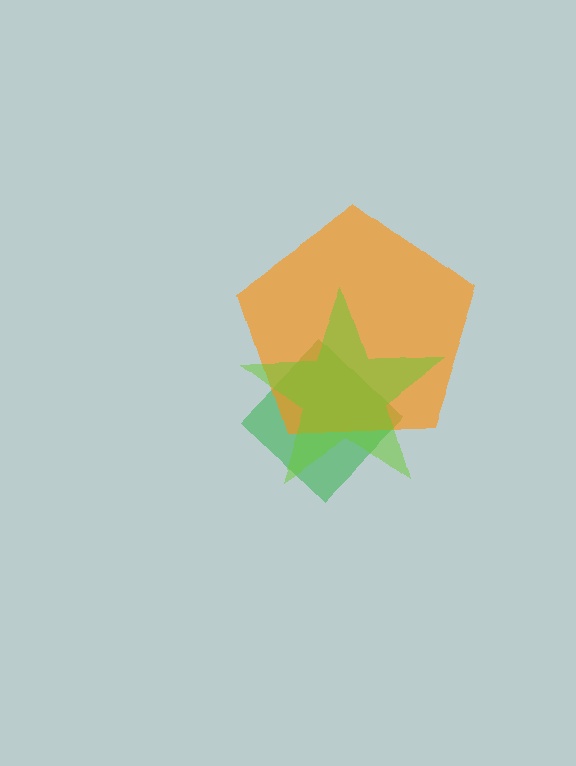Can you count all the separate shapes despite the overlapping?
Yes, there are 3 separate shapes.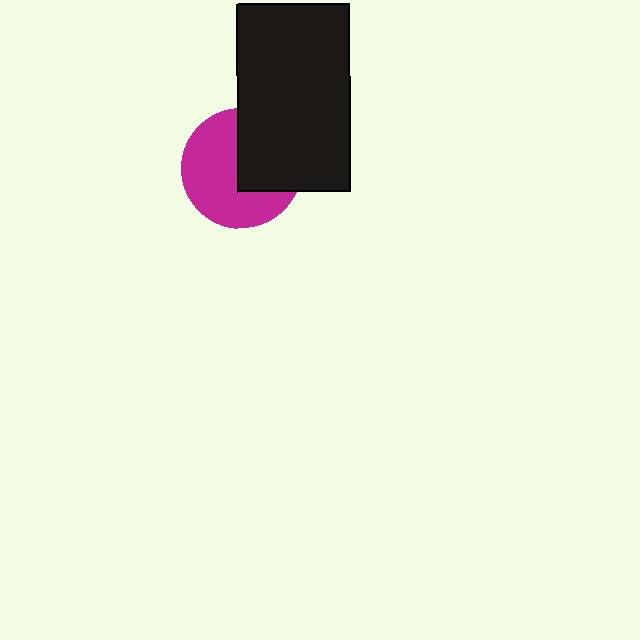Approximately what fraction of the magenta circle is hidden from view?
Roughly 41% of the magenta circle is hidden behind the black rectangle.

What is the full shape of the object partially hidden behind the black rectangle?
The partially hidden object is a magenta circle.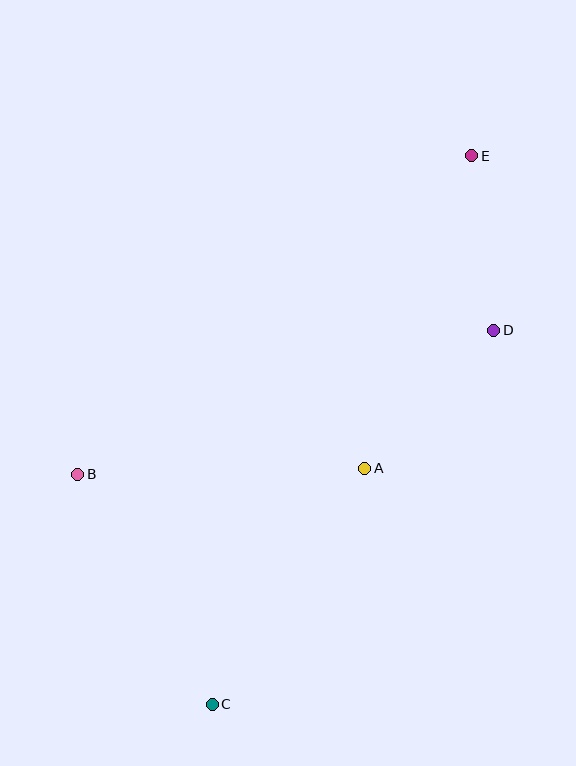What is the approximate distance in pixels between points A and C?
The distance between A and C is approximately 281 pixels.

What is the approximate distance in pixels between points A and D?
The distance between A and D is approximately 189 pixels.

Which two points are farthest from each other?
Points C and E are farthest from each other.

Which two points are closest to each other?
Points D and E are closest to each other.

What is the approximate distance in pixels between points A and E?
The distance between A and E is approximately 331 pixels.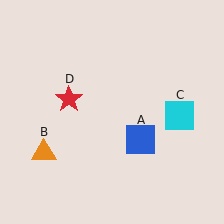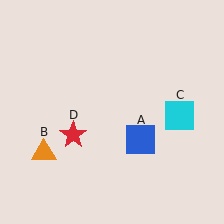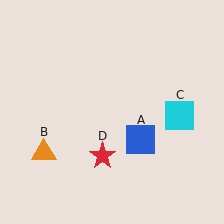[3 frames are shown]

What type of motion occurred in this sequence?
The red star (object D) rotated counterclockwise around the center of the scene.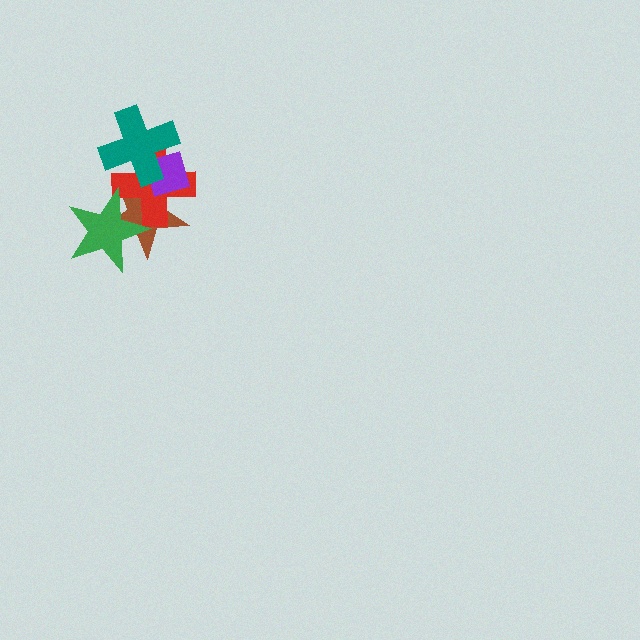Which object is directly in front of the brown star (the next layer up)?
The red cross is directly in front of the brown star.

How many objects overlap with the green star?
2 objects overlap with the green star.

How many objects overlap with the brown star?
4 objects overlap with the brown star.